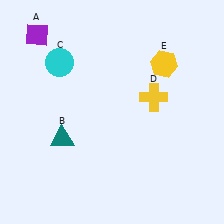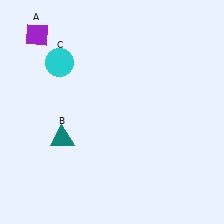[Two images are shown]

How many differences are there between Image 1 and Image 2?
There are 2 differences between the two images.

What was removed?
The yellow hexagon (E), the yellow cross (D) were removed in Image 2.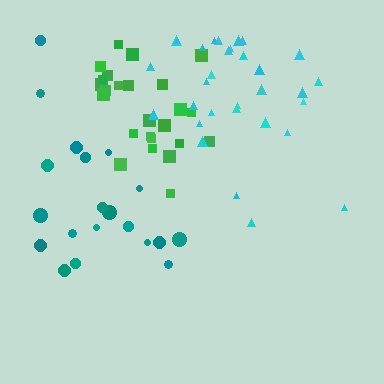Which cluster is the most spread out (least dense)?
Teal.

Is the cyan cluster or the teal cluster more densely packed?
Cyan.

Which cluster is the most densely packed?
Green.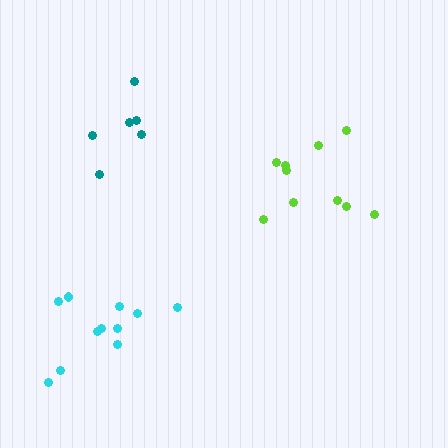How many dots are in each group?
Group 1: 10 dots, Group 2: 6 dots, Group 3: 11 dots (27 total).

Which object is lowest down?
The cyan cluster is bottommost.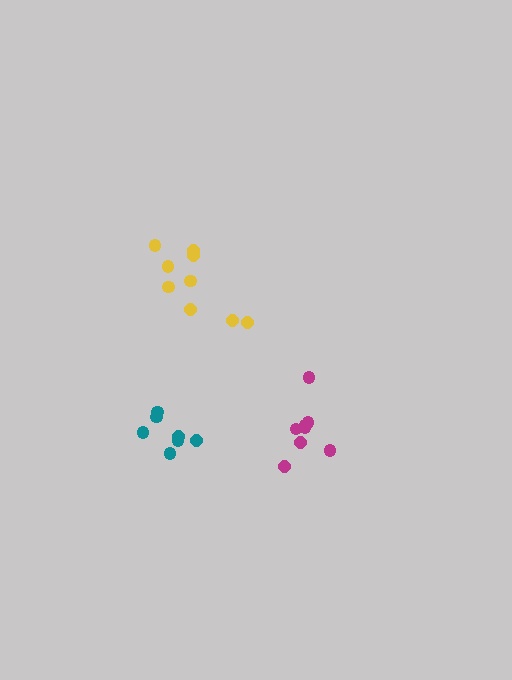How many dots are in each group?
Group 1: 8 dots, Group 2: 9 dots, Group 3: 7 dots (24 total).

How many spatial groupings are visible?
There are 3 spatial groupings.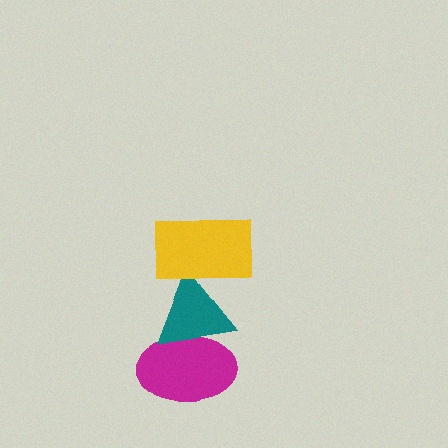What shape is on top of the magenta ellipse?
The teal triangle is on top of the magenta ellipse.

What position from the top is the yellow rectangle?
The yellow rectangle is 1st from the top.